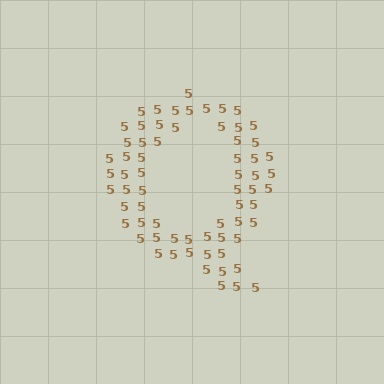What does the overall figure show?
The overall figure shows the letter Q.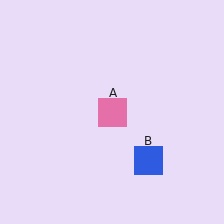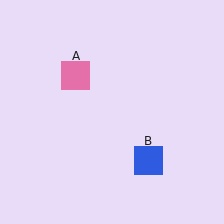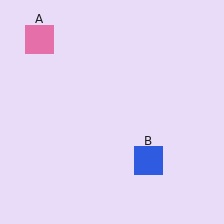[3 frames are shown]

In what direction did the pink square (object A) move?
The pink square (object A) moved up and to the left.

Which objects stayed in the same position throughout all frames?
Blue square (object B) remained stationary.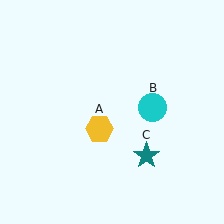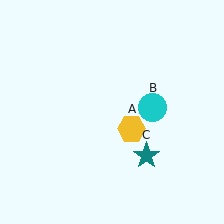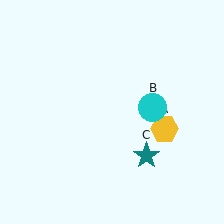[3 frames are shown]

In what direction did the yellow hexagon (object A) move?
The yellow hexagon (object A) moved right.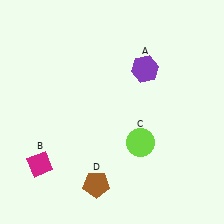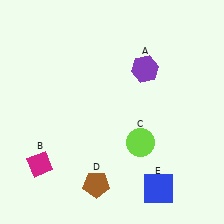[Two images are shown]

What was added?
A blue square (E) was added in Image 2.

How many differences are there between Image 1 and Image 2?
There is 1 difference between the two images.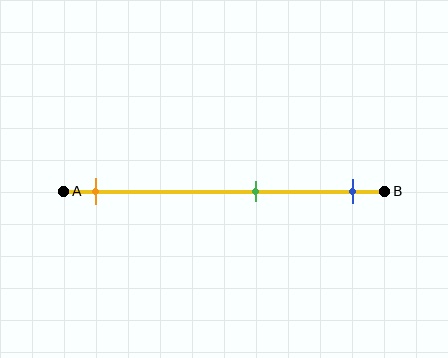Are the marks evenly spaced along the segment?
No, the marks are not evenly spaced.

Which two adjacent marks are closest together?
The green and blue marks are the closest adjacent pair.